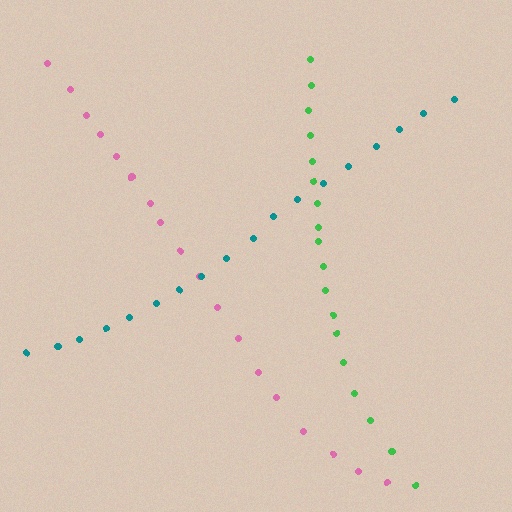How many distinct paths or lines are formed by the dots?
There are 3 distinct paths.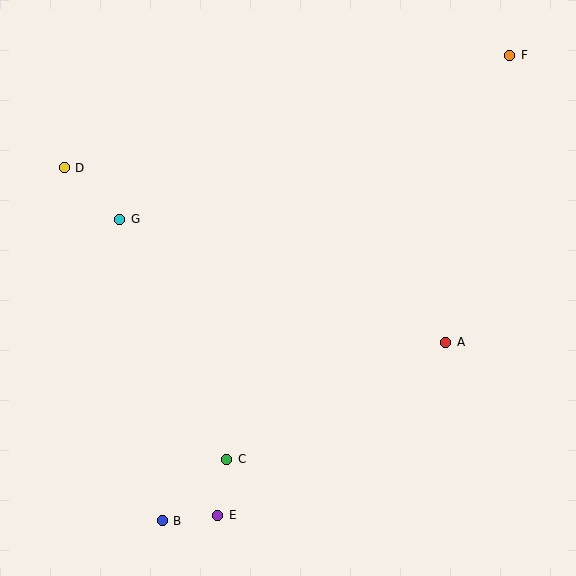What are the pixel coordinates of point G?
Point G is at (120, 219).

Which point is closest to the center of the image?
Point A at (446, 342) is closest to the center.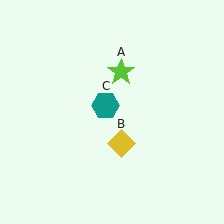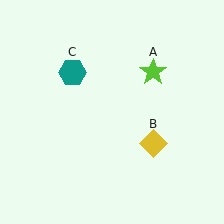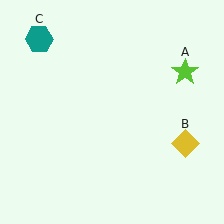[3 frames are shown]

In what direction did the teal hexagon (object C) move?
The teal hexagon (object C) moved up and to the left.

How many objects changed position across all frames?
3 objects changed position: lime star (object A), yellow diamond (object B), teal hexagon (object C).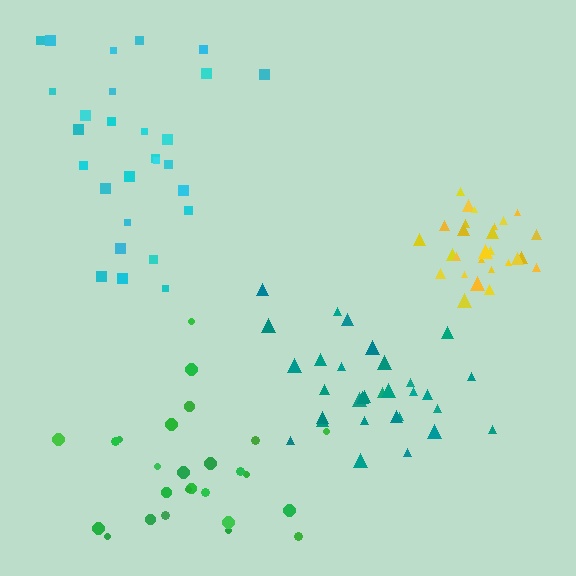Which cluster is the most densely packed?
Yellow.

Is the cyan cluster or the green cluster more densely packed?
Green.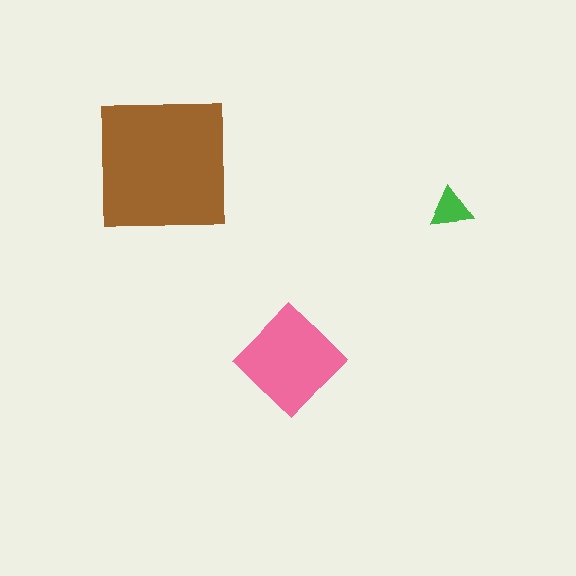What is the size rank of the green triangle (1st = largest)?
3rd.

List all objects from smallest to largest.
The green triangle, the pink diamond, the brown square.